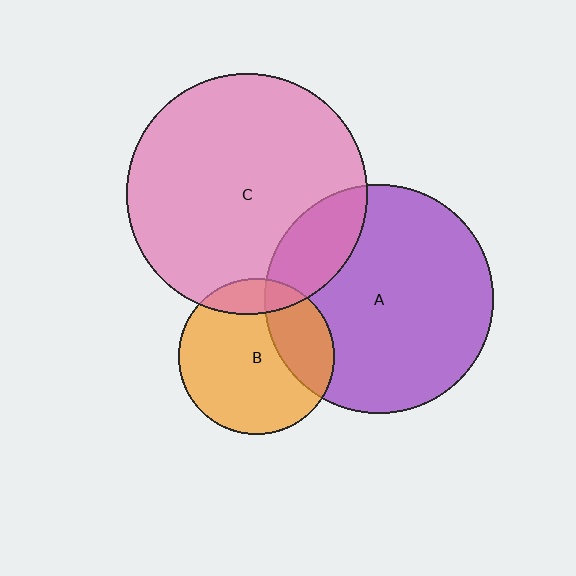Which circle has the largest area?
Circle C (pink).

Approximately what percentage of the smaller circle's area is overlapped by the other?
Approximately 30%.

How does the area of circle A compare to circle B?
Approximately 2.2 times.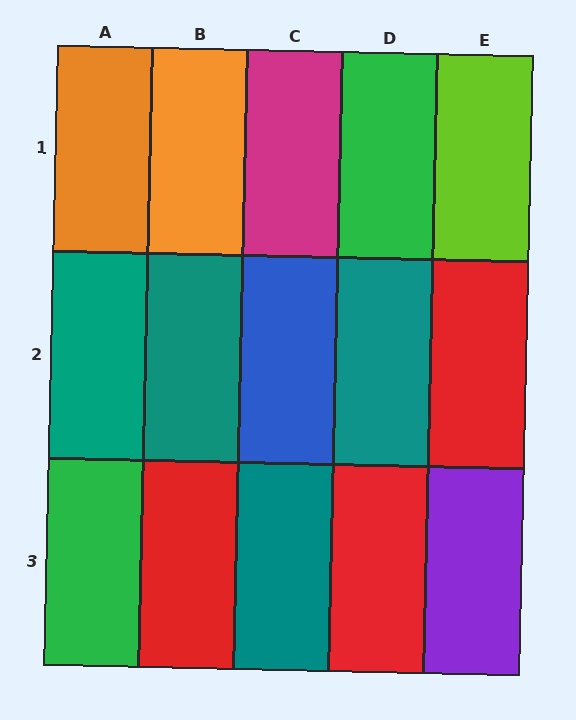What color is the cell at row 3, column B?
Red.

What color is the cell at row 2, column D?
Teal.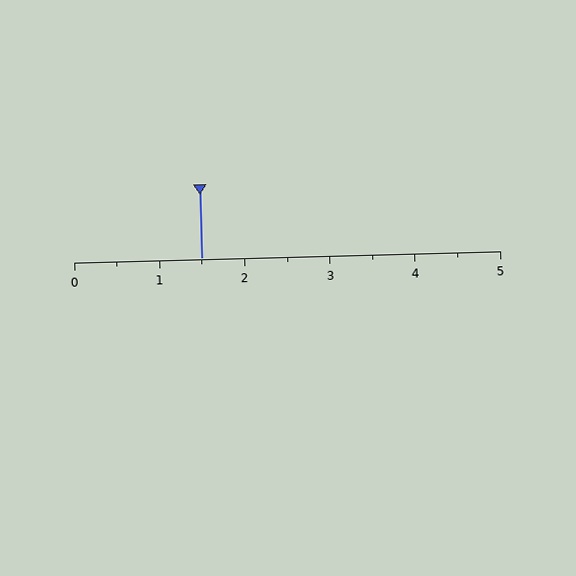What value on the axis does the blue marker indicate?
The marker indicates approximately 1.5.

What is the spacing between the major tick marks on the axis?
The major ticks are spaced 1 apart.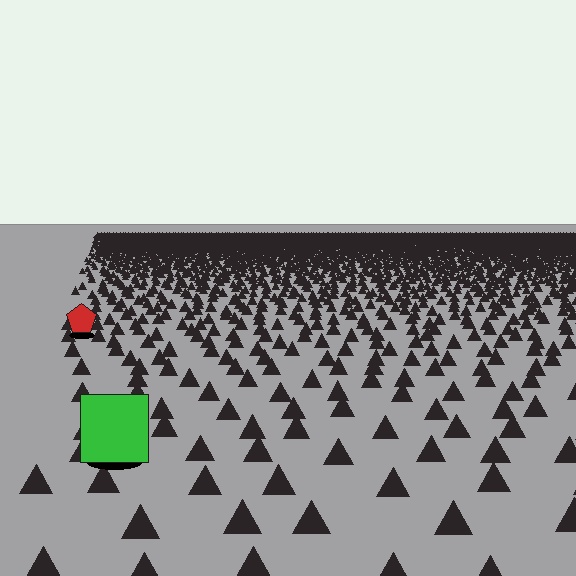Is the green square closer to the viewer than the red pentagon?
Yes. The green square is closer — you can tell from the texture gradient: the ground texture is coarser near it.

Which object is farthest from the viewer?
The red pentagon is farthest from the viewer. It appears smaller and the ground texture around it is denser.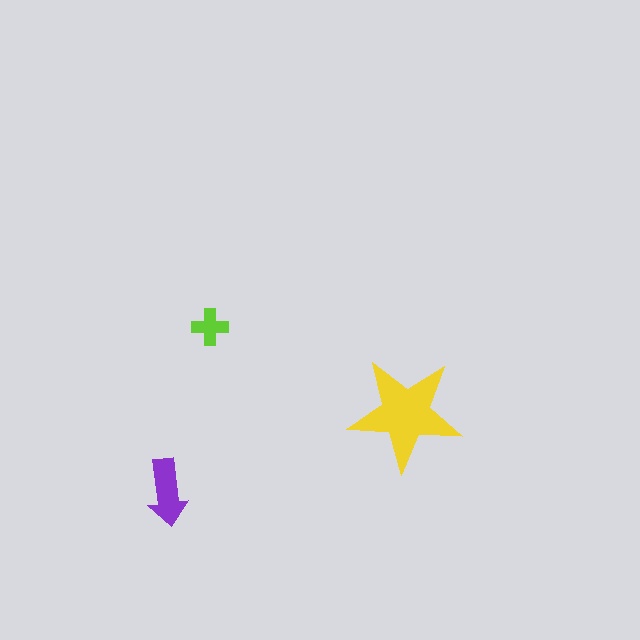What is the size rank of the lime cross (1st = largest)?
3rd.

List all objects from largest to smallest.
The yellow star, the purple arrow, the lime cross.